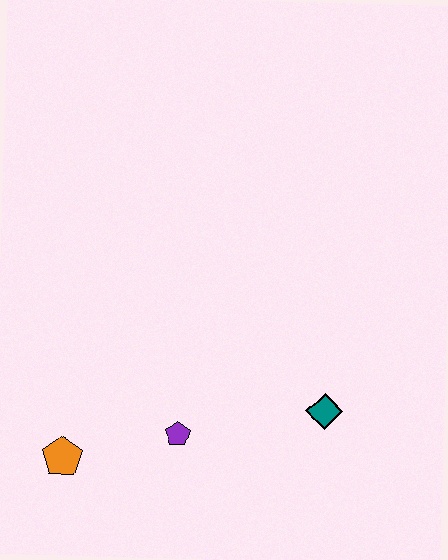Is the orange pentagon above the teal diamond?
No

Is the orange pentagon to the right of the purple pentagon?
No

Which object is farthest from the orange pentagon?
The teal diamond is farthest from the orange pentagon.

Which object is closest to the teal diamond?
The purple pentagon is closest to the teal diamond.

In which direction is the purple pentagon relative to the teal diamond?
The purple pentagon is to the left of the teal diamond.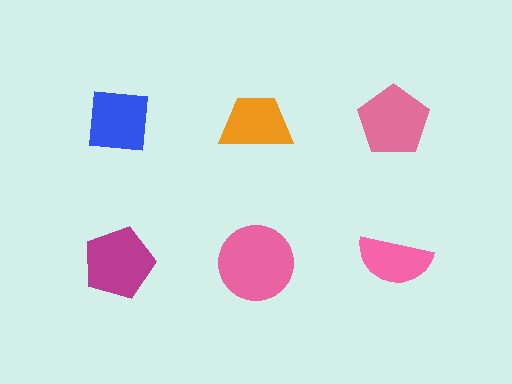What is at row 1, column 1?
A blue square.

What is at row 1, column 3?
A pink pentagon.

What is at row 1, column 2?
An orange trapezoid.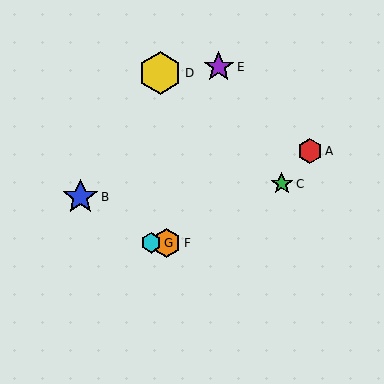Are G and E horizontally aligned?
No, G is at y≈243 and E is at y≈67.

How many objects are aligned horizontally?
2 objects (F, G) are aligned horizontally.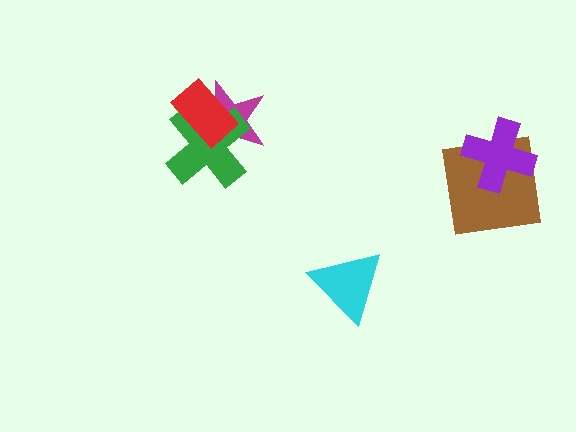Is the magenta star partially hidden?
Yes, it is partially covered by another shape.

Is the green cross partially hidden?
Yes, it is partially covered by another shape.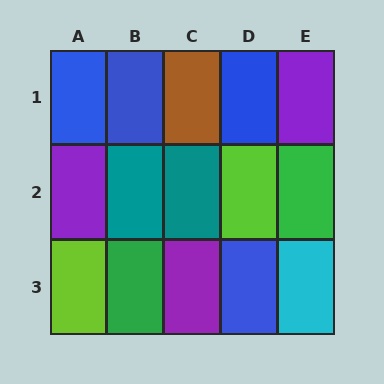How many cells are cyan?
1 cell is cyan.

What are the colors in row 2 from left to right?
Purple, teal, teal, lime, green.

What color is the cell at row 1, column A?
Blue.